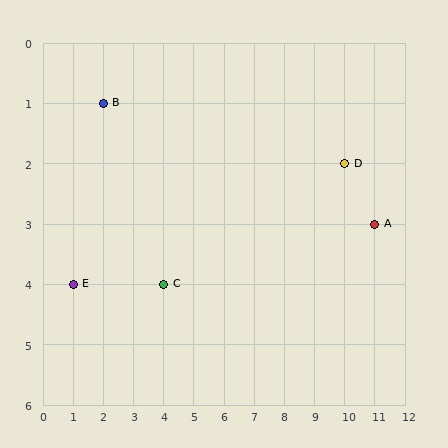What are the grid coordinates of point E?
Point E is at grid coordinates (1, 4).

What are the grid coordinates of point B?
Point B is at grid coordinates (2, 1).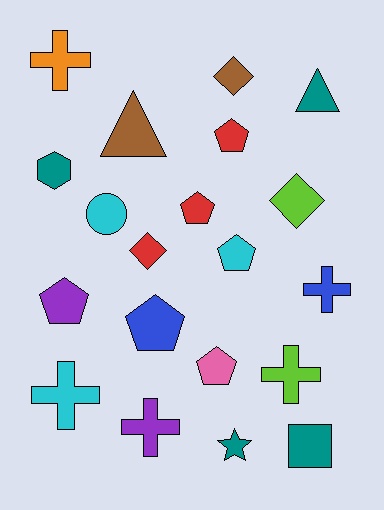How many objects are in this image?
There are 20 objects.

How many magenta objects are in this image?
There are no magenta objects.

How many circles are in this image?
There is 1 circle.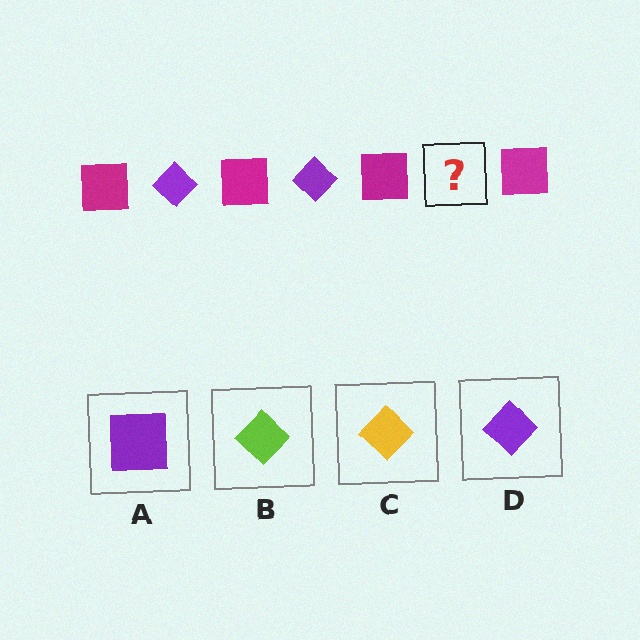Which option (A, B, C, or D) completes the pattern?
D.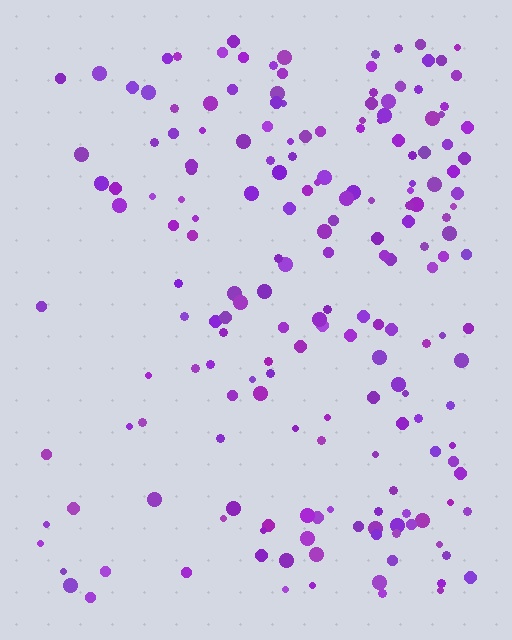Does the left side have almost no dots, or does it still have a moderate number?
Still a moderate number, just noticeably fewer than the right.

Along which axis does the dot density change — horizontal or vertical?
Horizontal.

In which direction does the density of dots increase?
From left to right, with the right side densest.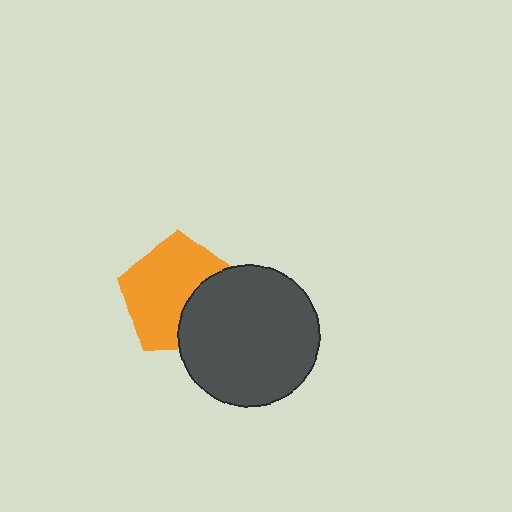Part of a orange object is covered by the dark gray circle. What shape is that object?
It is a pentagon.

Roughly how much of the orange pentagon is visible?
Most of it is visible (roughly 67%).